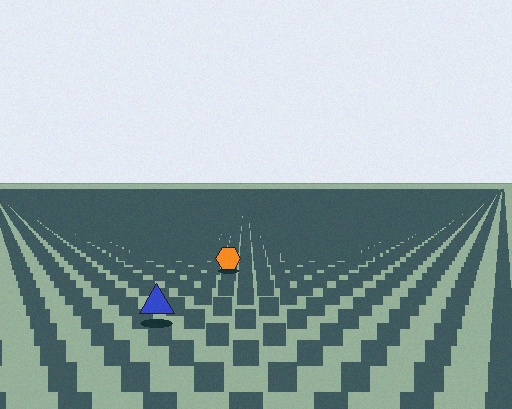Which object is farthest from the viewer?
The orange hexagon is farthest from the viewer. It appears smaller and the ground texture around it is denser.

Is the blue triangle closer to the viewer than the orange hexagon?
Yes. The blue triangle is closer — you can tell from the texture gradient: the ground texture is coarser near it.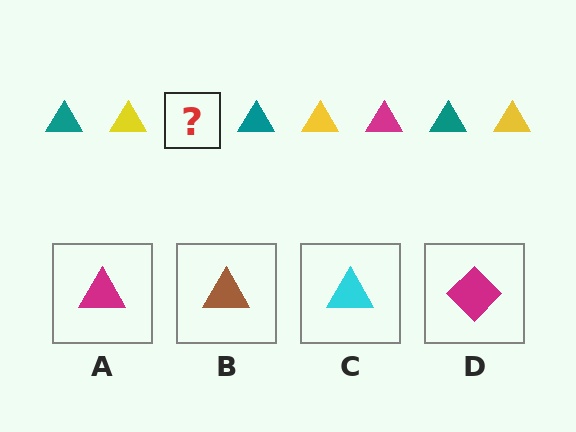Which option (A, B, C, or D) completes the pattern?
A.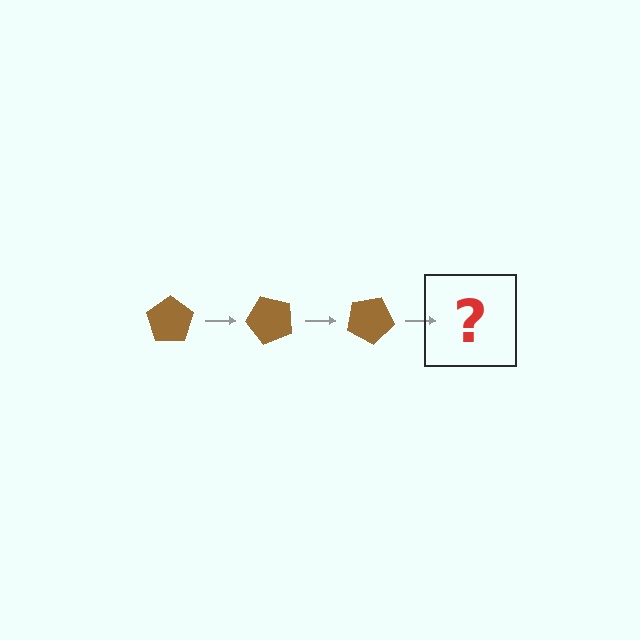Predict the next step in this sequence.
The next step is a brown pentagon rotated 150 degrees.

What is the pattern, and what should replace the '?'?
The pattern is that the pentagon rotates 50 degrees each step. The '?' should be a brown pentagon rotated 150 degrees.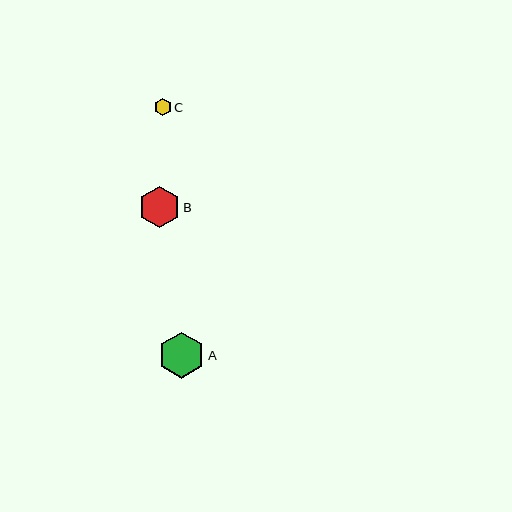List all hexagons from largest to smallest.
From largest to smallest: A, B, C.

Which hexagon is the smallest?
Hexagon C is the smallest with a size of approximately 17 pixels.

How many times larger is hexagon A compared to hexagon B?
Hexagon A is approximately 1.1 times the size of hexagon B.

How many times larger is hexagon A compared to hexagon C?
Hexagon A is approximately 2.7 times the size of hexagon C.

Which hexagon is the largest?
Hexagon A is the largest with a size of approximately 46 pixels.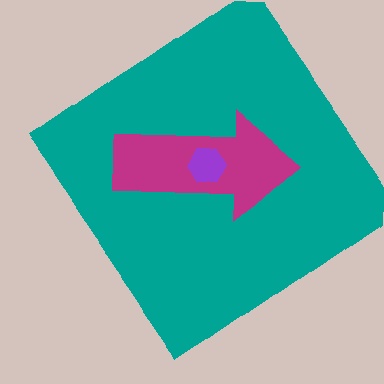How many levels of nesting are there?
3.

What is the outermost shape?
The teal diamond.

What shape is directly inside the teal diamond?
The magenta arrow.